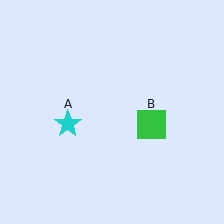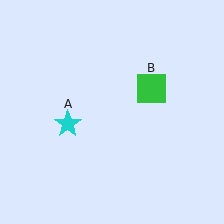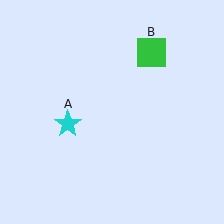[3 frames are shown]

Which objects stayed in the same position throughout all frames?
Cyan star (object A) remained stationary.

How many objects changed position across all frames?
1 object changed position: green square (object B).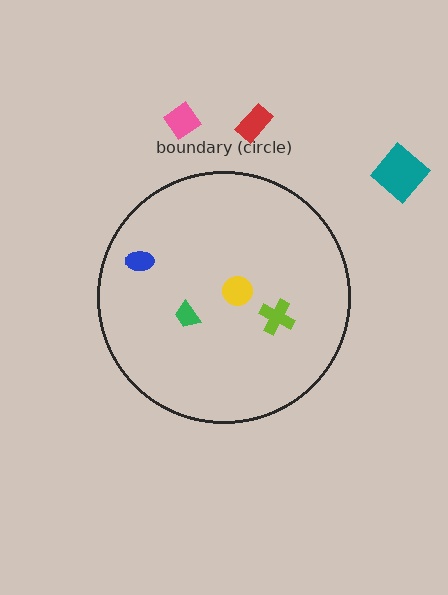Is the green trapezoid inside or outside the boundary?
Inside.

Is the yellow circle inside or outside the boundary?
Inside.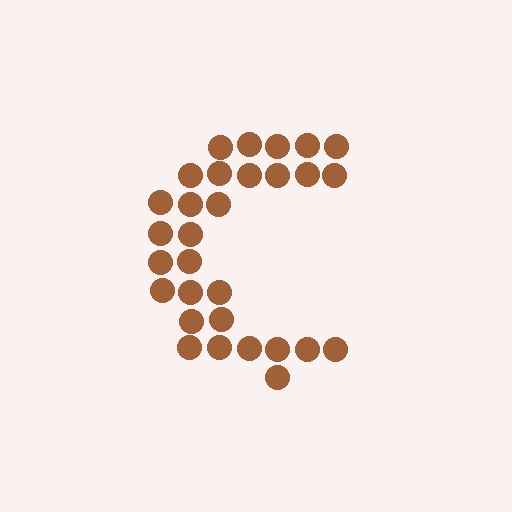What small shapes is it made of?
It is made of small circles.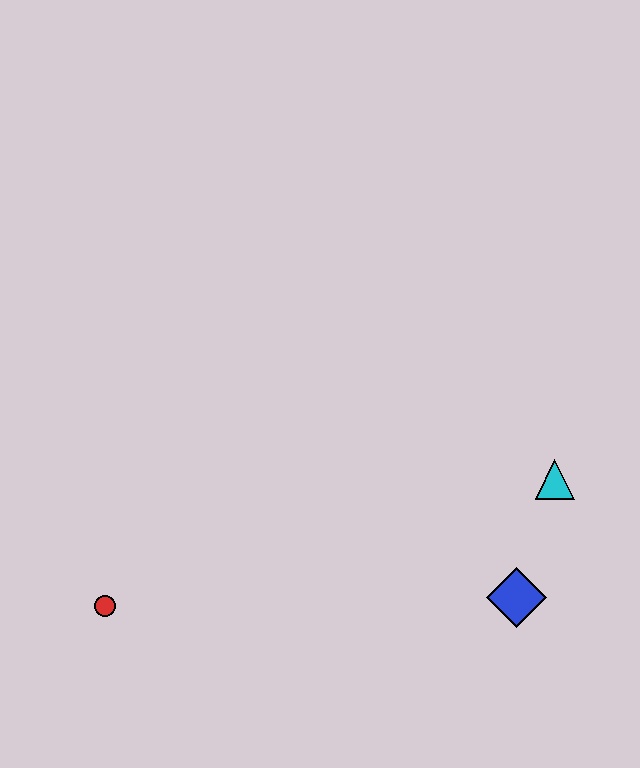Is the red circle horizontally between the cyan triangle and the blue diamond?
No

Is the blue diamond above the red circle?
Yes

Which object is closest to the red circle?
The blue diamond is closest to the red circle.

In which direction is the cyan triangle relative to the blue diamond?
The cyan triangle is above the blue diamond.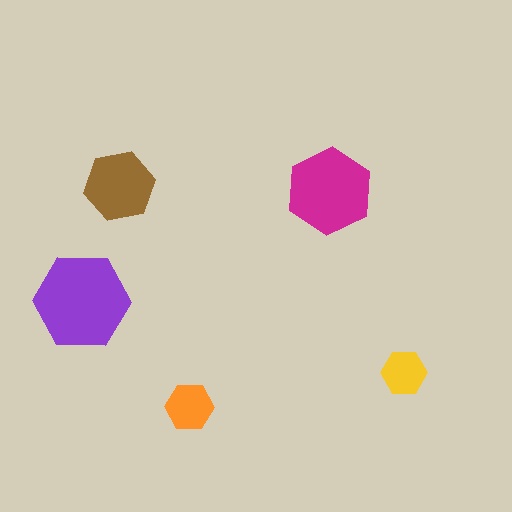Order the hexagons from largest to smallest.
the purple one, the magenta one, the brown one, the orange one, the yellow one.